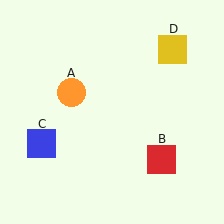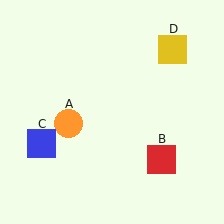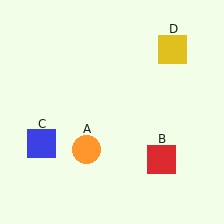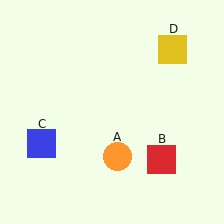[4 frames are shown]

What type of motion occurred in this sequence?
The orange circle (object A) rotated counterclockwise around the center of the scene.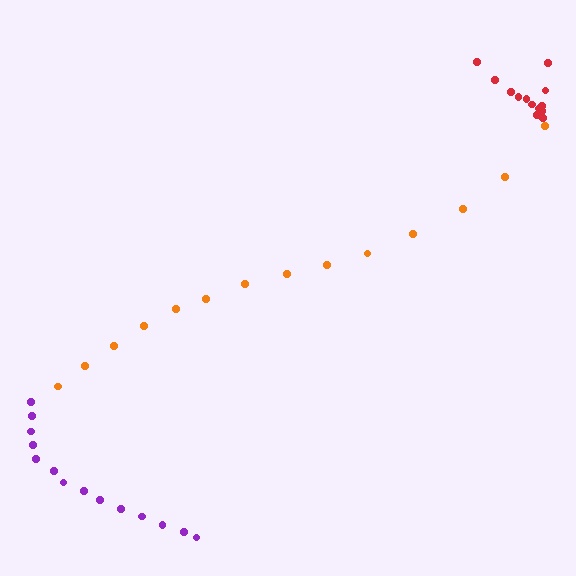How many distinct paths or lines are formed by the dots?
There are 3 distinct paths.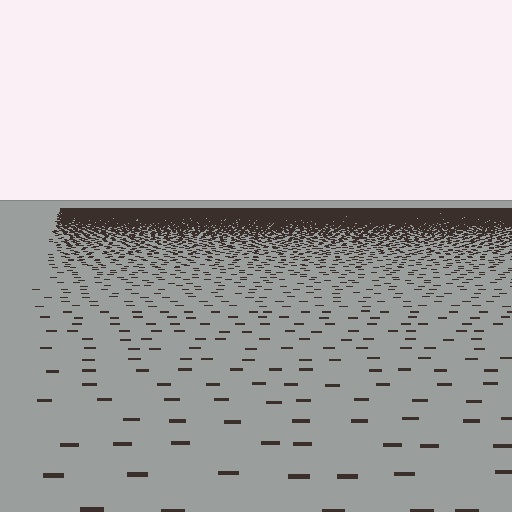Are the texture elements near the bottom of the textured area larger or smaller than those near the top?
Larger. Near the bottom, elements are closer to the viewer and appear at a bigger on-screen size.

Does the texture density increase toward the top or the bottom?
Density increases toward the top.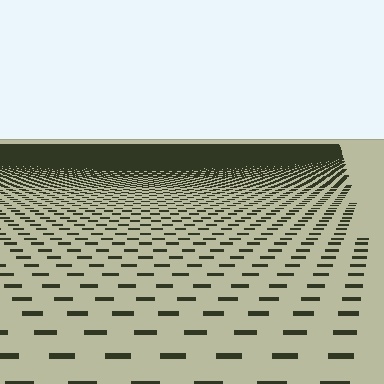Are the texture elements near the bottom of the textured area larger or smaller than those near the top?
Larger. Near the bottom, elements are closer to the viewer and appear at a bigger on-screen size.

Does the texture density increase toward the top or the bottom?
Density increases toward the top.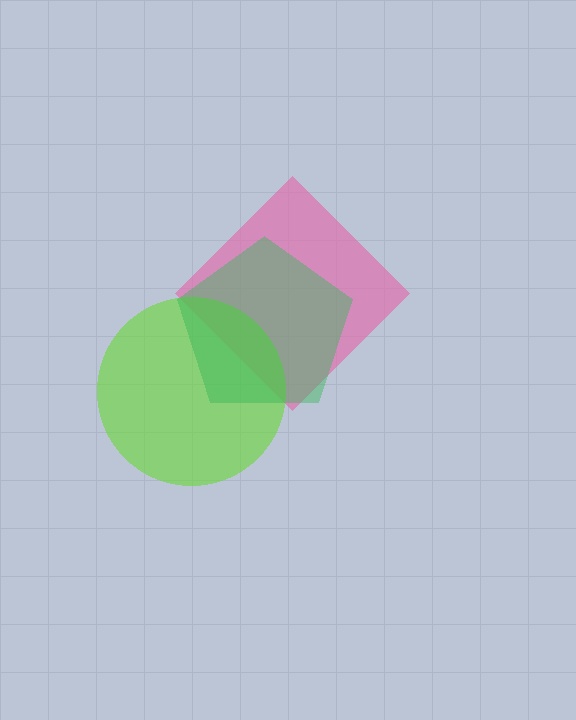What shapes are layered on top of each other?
The layered shapes are: a pink diamond, a lime circle, a green pentagon.